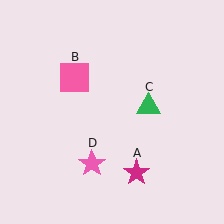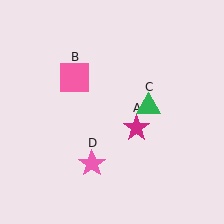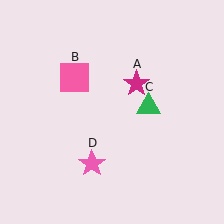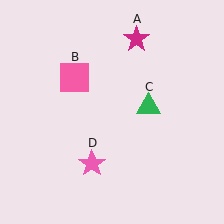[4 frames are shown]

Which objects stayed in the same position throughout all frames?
Pink square (object B) and green triangle (object C) and pink star (object D) remained stationary.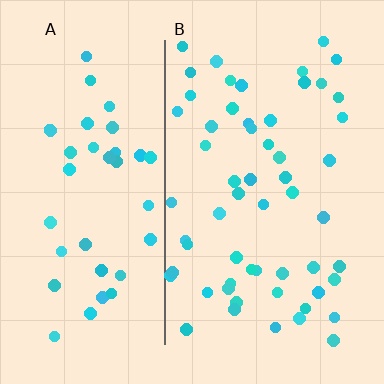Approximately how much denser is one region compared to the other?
Approximately 1.4× — region B over region A.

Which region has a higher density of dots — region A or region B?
B (the right).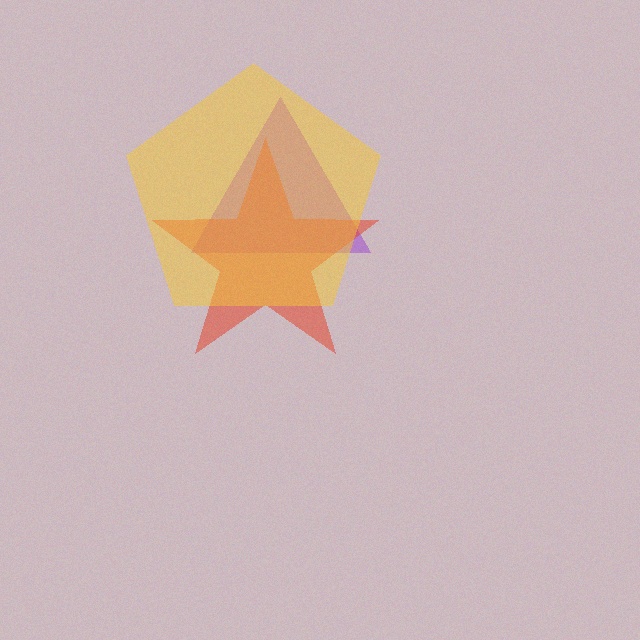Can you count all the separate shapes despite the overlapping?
Yes, there are 3 separate shapes.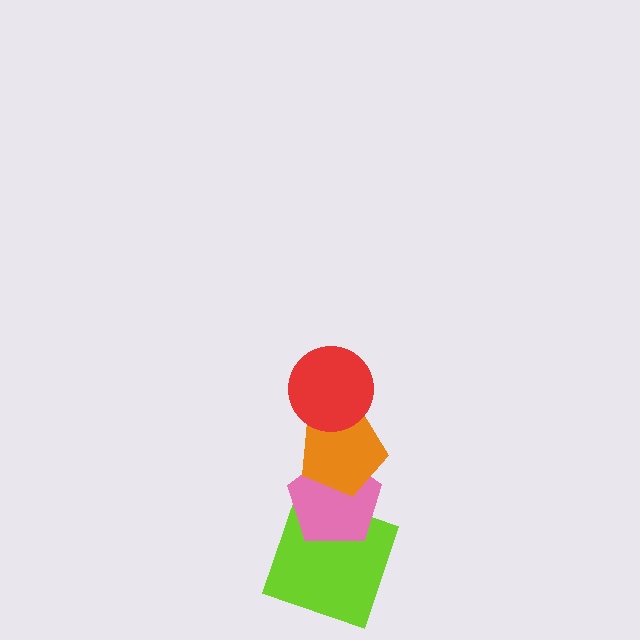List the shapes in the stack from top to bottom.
From top to bottom: the red circle, the orange pentagon, the pink pentagon, the lime square.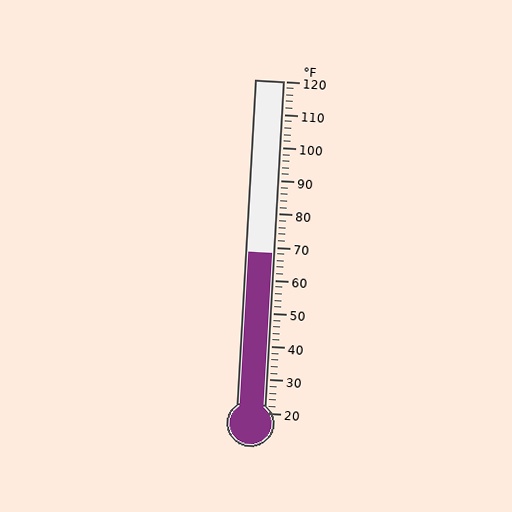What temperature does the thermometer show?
The thermometer shows approximately 68°F.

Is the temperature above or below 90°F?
The temperature is below 90°F.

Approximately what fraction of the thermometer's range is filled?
The thermometer is filled to approximately 50% of its range.